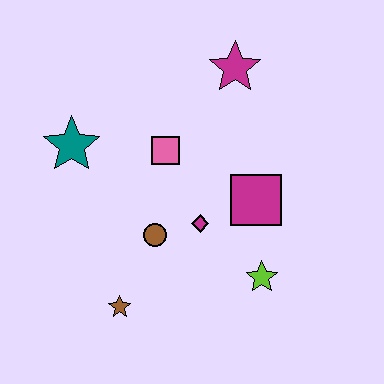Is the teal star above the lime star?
Yes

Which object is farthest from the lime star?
The teal star is farthest from the lime star.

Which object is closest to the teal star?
The pink square is closest to the teal star.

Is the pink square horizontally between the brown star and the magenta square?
Yes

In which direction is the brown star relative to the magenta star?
The brown star is below the magenta star.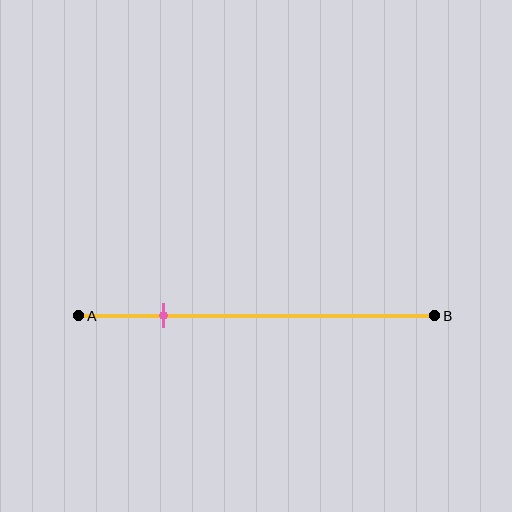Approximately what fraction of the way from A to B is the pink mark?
The pink mark is approximately 25% of the way from A to B.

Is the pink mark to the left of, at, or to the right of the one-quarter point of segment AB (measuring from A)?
The pink mark is approximately at the one-quarter point of segment AB.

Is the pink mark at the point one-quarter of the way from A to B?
Yes, the mark is approximately at the one-quarter point.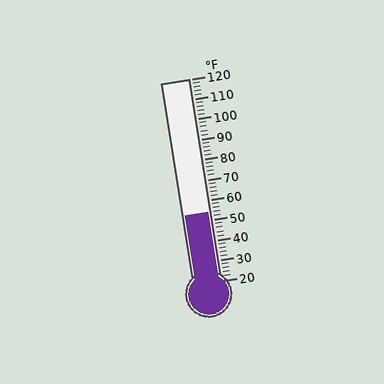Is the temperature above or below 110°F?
The temperature is below 110°F.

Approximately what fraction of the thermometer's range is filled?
The thermometer is filled to approximately 35% of its range.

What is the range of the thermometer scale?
The thermometer scale ranges from 20°F to 120°F.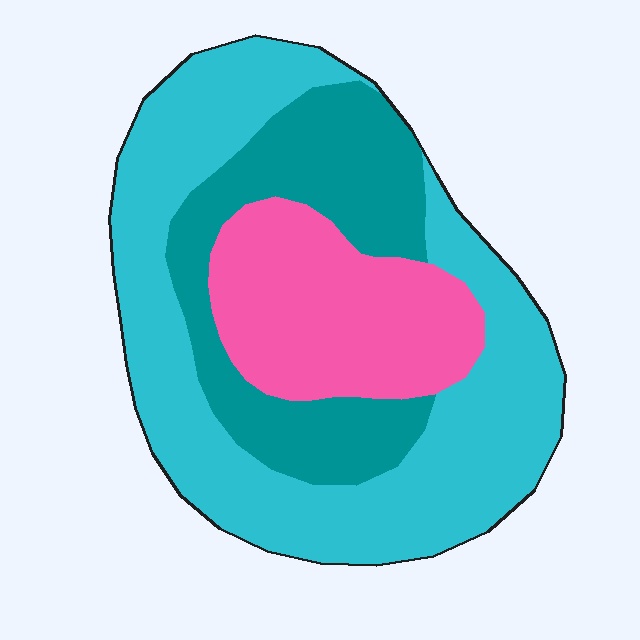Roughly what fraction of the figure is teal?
Teal covers roughly 25% of the figure.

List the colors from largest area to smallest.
From largest to smallest: cyan, teal, pink.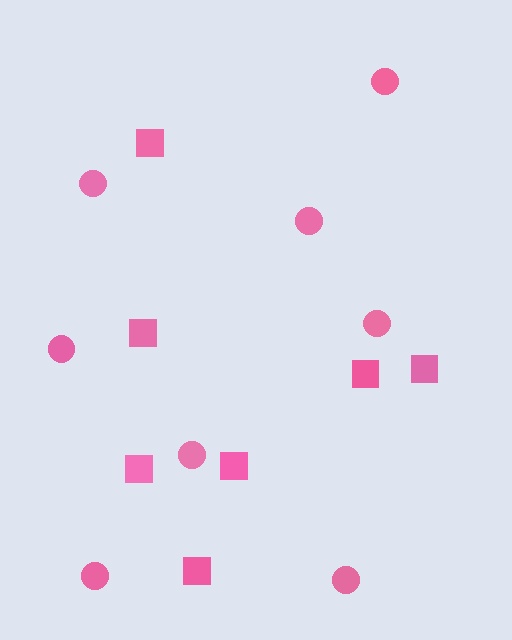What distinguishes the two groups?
There are 2 groups: one group of squares (7) and one group of circles (8).